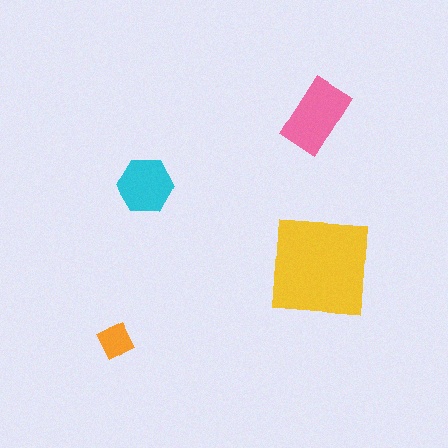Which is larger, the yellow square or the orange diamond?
The yellow square.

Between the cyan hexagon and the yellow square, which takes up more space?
The yellow square.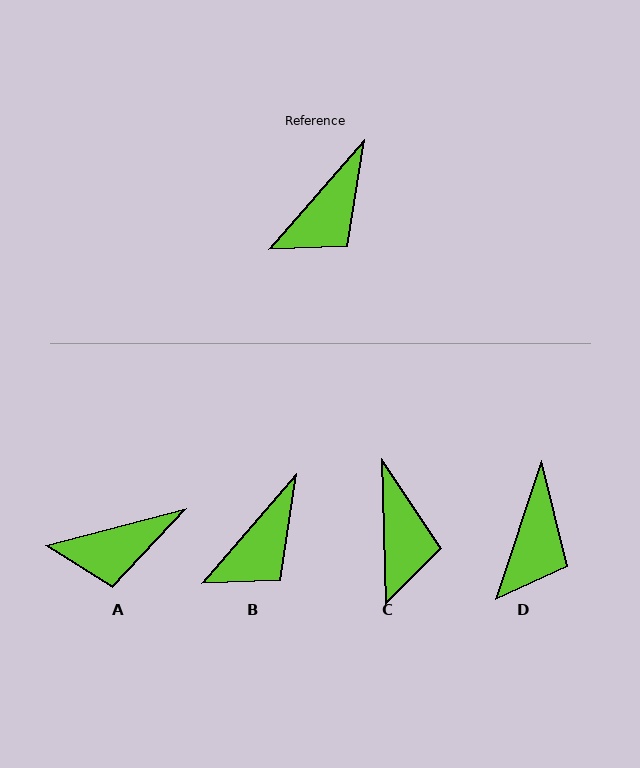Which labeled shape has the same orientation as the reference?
B.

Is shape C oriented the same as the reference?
No, it is off by about 43 degrees.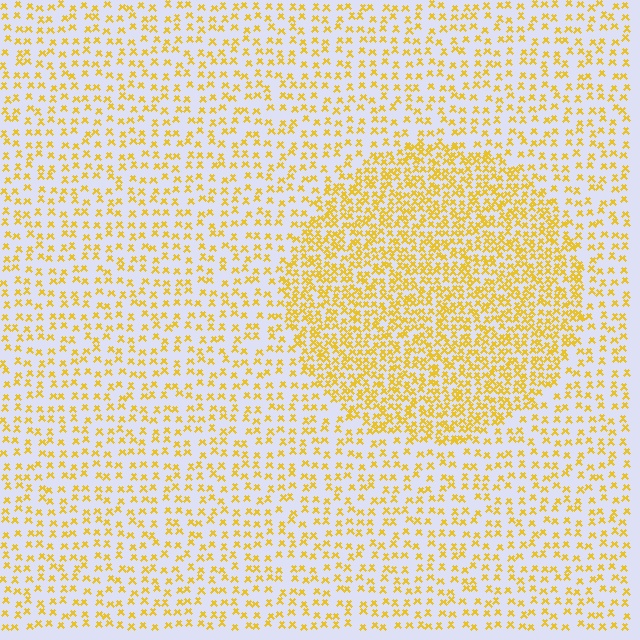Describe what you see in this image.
The image contains small yellow elements arranged at two different densities. A circle-shaped region is visible where the elements are more densely packed than the surrounding area.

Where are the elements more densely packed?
The elements are more densely packed inside the circle boundary.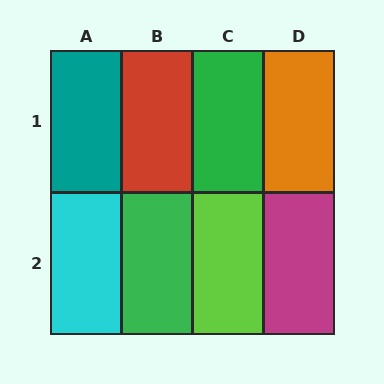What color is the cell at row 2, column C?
Lime.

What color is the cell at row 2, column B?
Green.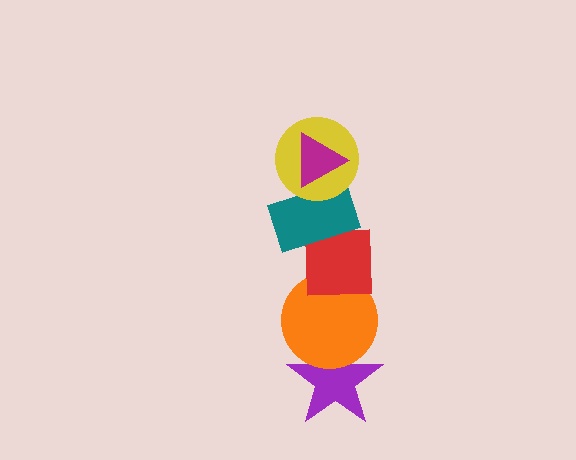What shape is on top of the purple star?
The orange circle is on top of the purple star.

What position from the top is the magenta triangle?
The magenta triangle is 1st from the top.